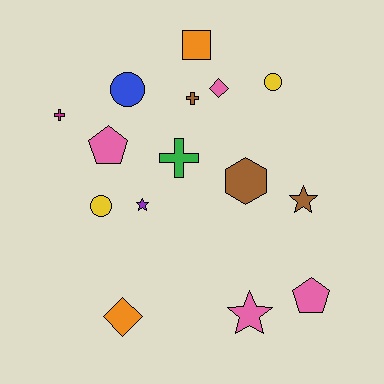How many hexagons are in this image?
There is 1 hexagon.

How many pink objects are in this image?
There are 4 pink objects.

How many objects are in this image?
There are 15 objects.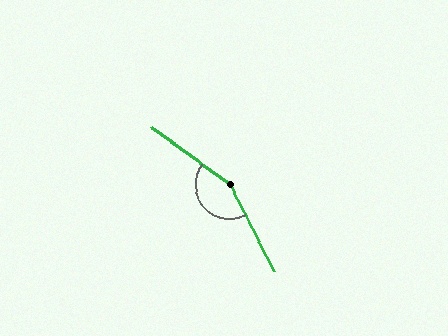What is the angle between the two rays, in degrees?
Approximately 154 degrees.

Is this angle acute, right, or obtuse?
It is obtuse.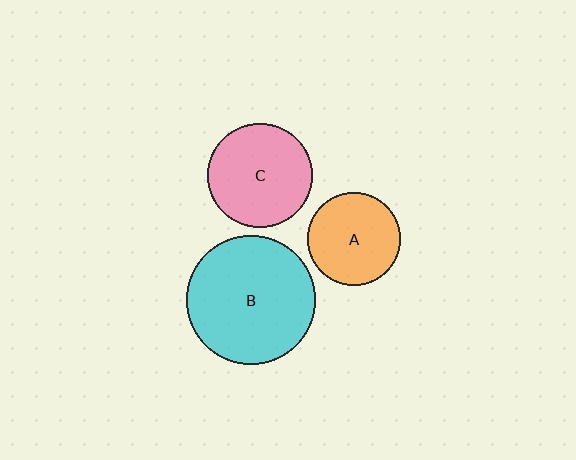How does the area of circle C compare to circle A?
Approximately 1.2 times.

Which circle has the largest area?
Circle B (cyan).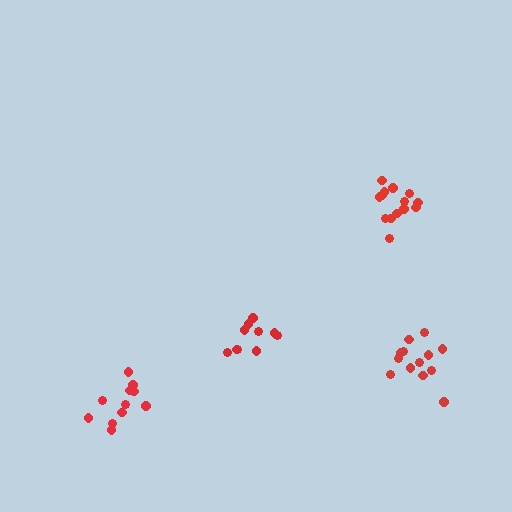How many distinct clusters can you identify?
There are 4 distinct clusters.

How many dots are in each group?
Group 1: 13 dots, Group 2: 10 dots, Group 3: 14 dots, Group 4: 12 dots (49 total).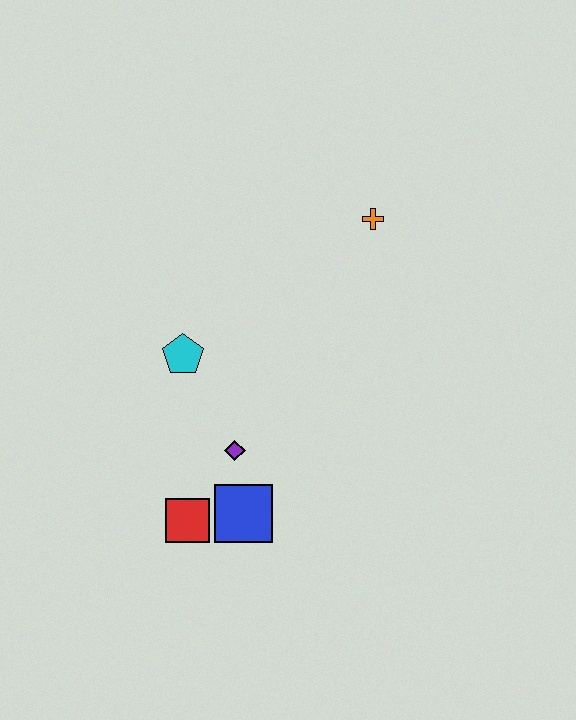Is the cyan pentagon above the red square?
Yes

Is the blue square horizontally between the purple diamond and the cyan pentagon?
No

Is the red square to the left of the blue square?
Yes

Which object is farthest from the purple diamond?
The orange cross is farthest from the purple diamond.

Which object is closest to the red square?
The blue square is closest to the red square.